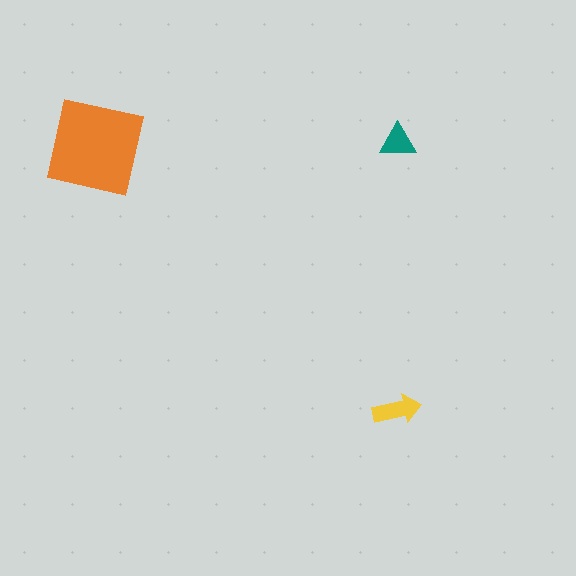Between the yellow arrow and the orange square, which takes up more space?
The orange square.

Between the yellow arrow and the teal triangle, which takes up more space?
The yellow arrow.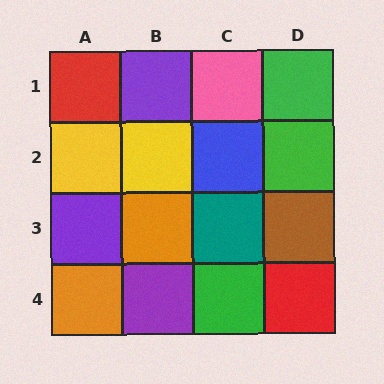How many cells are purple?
3 cells are purple.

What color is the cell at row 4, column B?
Purple.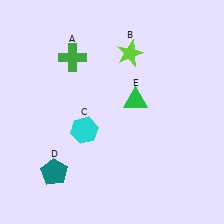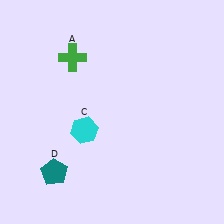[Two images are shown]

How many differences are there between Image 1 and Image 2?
There are 2 differences between the two images.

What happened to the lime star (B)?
The lime star (B) was removed in Image 2. It was in the top-right area of Image 1.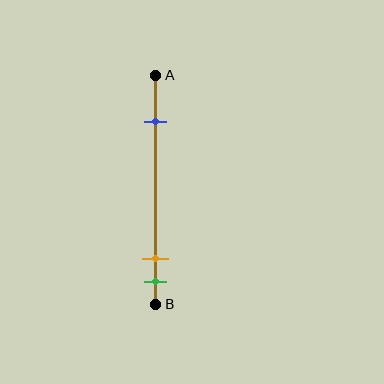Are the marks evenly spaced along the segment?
No, the marks are not evenly spaced.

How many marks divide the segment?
There are 3 marks dividing the segment.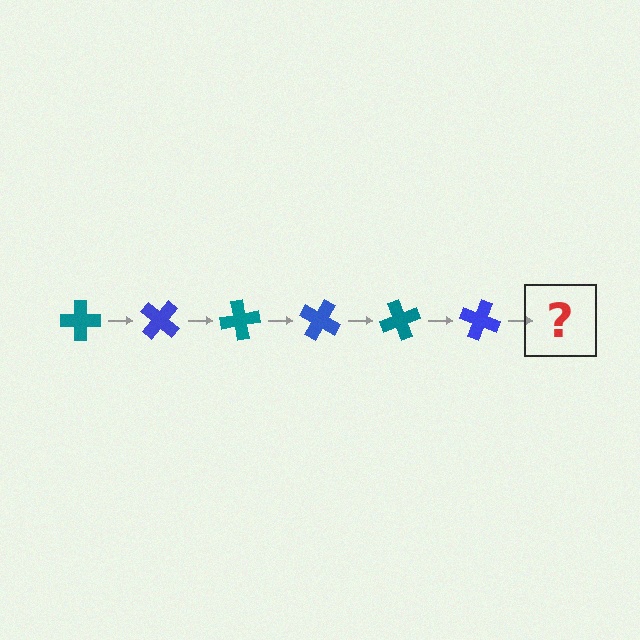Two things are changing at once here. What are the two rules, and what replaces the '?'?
The two rules are that it rotates 40 degrees each step and the color cycles through teal and blue. The '?' should be a teal cross, rotated 240 degrees from the start.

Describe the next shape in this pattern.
It should be a teal cross, rotated 240 degrees from the start.